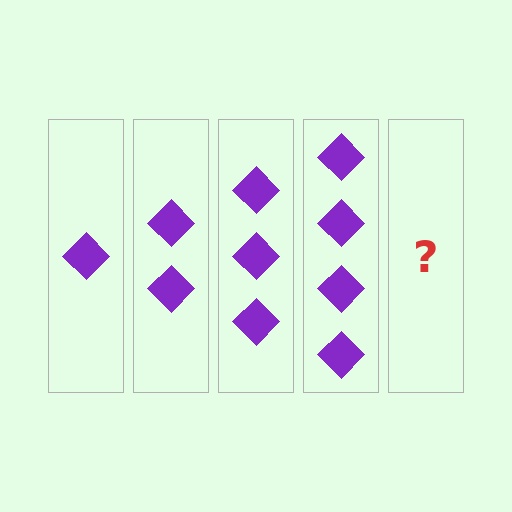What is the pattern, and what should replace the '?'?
The pattern is that each step adds one more diamond. The '?' should be 5 diamonds.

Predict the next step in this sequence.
The next step is 5 diamonds.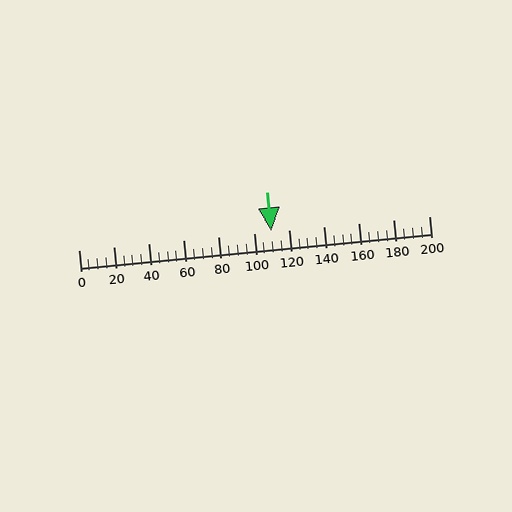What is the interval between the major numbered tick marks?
The major tick marks are spaced 20 units apart.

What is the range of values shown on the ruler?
The ruler shows values from 0 to 200.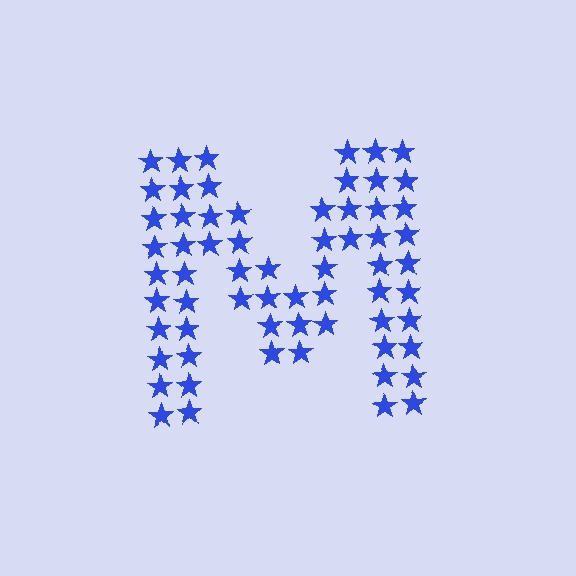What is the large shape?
The large shape is the letter M.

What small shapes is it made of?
It is made of small stars.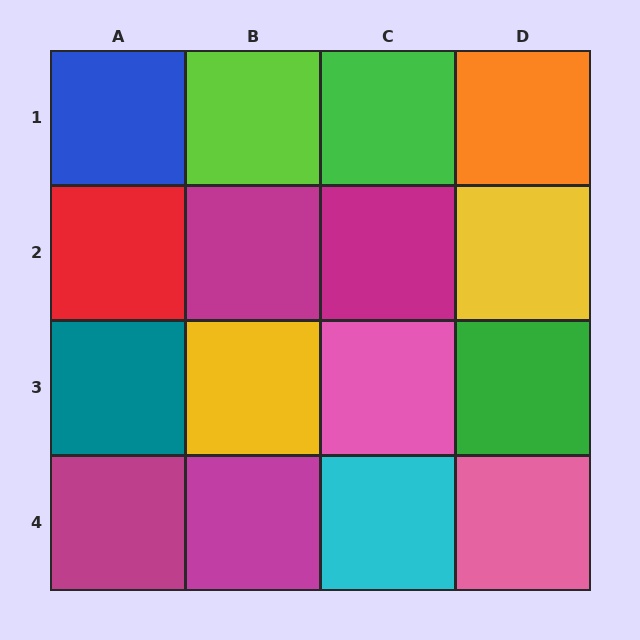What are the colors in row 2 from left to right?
Red, magenta, magenta, yellow.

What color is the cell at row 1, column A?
Blue.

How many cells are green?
2 cells are green.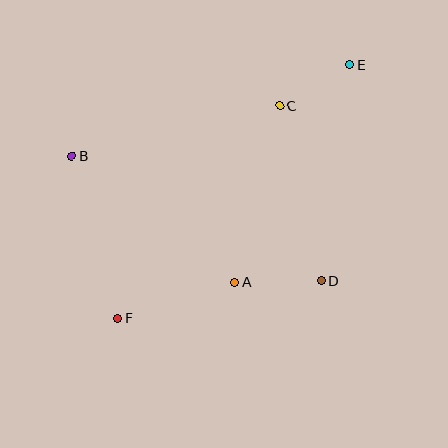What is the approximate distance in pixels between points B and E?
The distance between B and E is approximately 293 pixels.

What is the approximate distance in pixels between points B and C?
The distance between B and C is approximately 214 pixels.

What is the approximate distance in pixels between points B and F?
The distance between B and F is approximately 168 pixels.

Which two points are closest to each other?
Points C and E are closest to each other.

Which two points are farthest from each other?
Points E and F are farthest from each other.